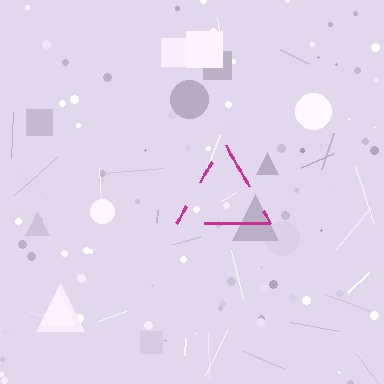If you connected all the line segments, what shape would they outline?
They would outline a triangle.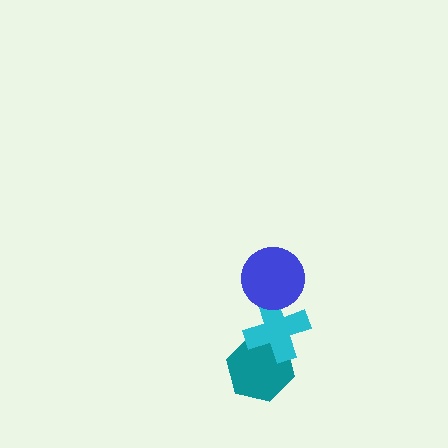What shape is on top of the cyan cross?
The blue circle is on top of the cyan cross.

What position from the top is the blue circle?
The blue circle is 1st from the top.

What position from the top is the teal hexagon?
The teal hexagon is 3rd from the top.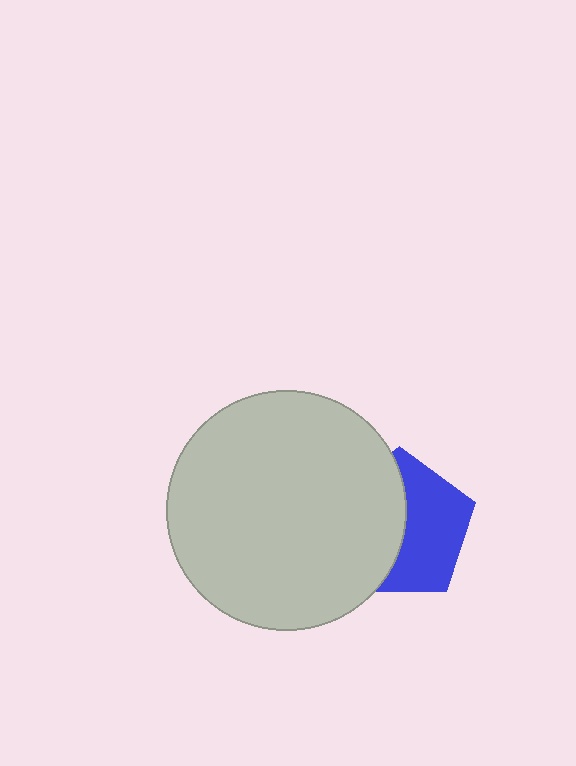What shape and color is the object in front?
The object in front is a light gray circle.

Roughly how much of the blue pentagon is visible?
About half of it is visible (roughly 50%).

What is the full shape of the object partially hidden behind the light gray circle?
The partially hidden object is a blue pentagon.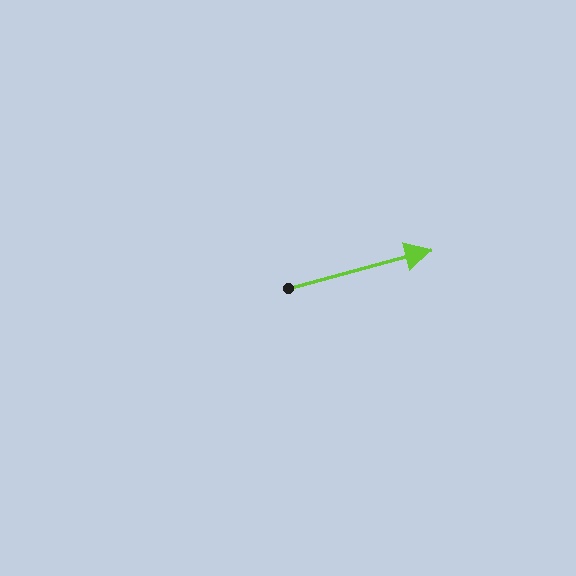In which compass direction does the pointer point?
East.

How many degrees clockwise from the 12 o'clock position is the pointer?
Approximately 75 degrees.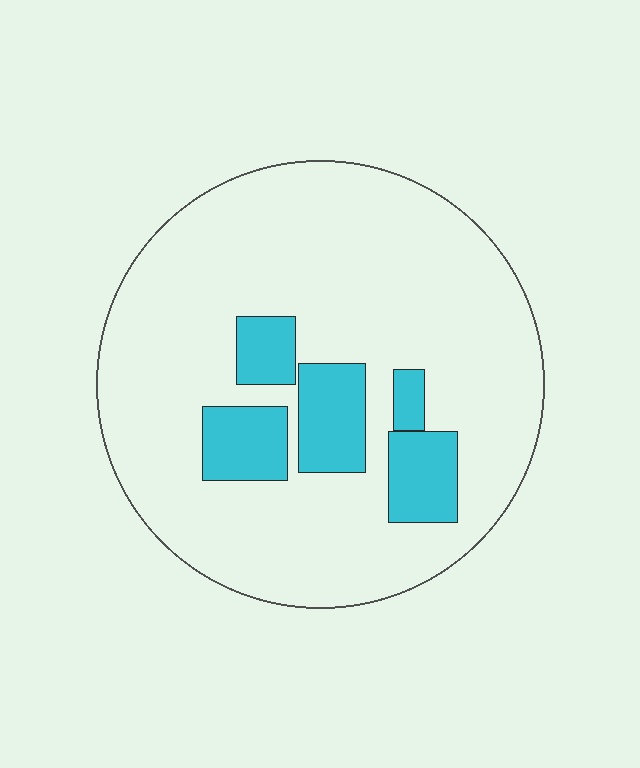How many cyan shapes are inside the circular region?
5.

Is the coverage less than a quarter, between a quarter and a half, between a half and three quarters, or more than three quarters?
Less than a quarter.